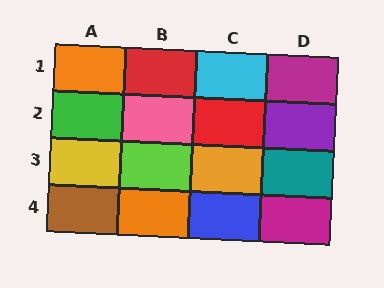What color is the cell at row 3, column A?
Yellow.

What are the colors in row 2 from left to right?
Green, pink, red, purple.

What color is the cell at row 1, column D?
Magenta.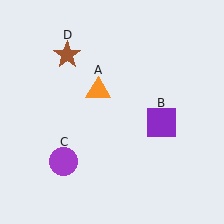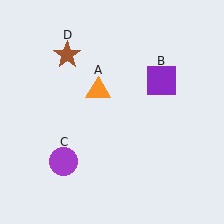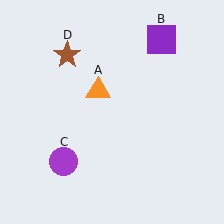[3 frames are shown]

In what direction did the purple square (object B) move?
The purple square (object B) moved up.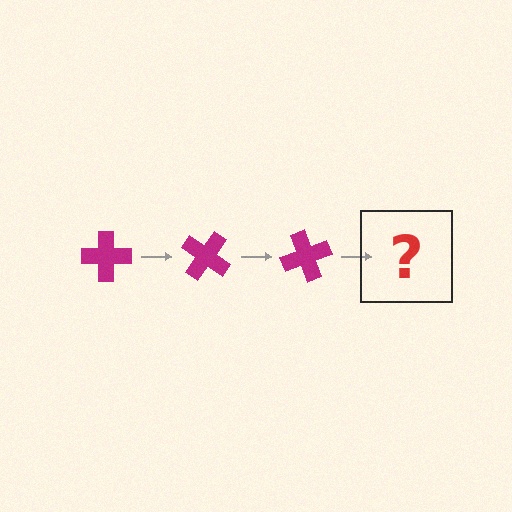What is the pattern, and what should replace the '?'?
The pattern is that the cross rotates 35 degrees each step. The '?' should be a magenta cross rotated 105 degrees.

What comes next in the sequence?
The next element should be a magenta cross rotated 105 degrees.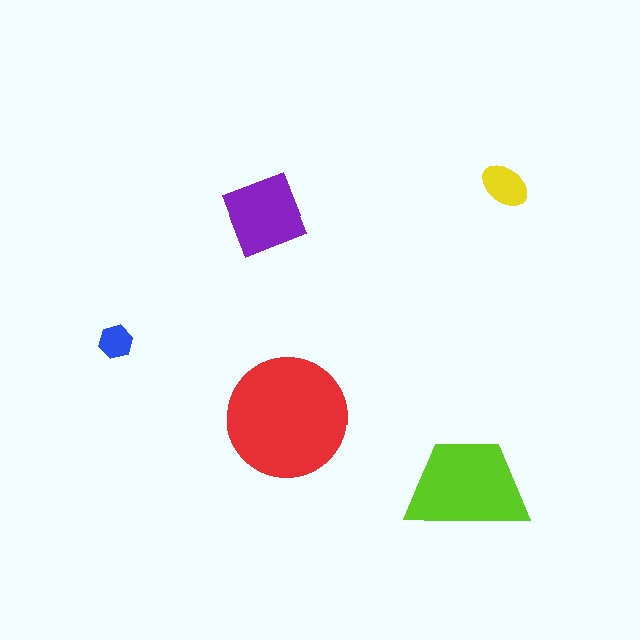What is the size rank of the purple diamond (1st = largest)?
3rd.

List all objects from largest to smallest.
The red circle, the lime trapezoid, the purple diamond, the yellow ellipse, the blue hexagon.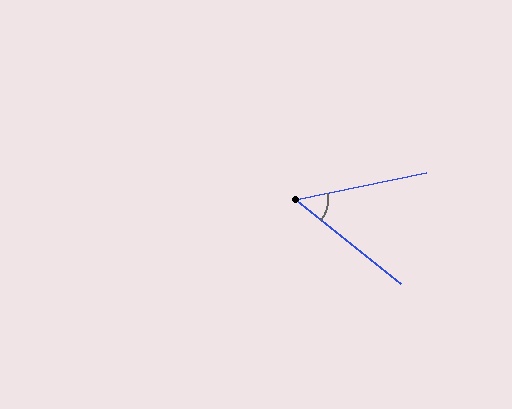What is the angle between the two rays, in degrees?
Approximately 50 degrees.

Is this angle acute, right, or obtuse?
It is acute.